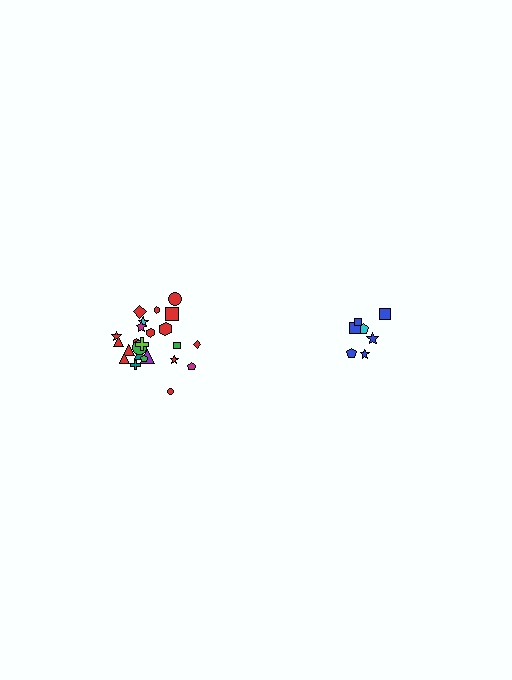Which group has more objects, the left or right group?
The left group.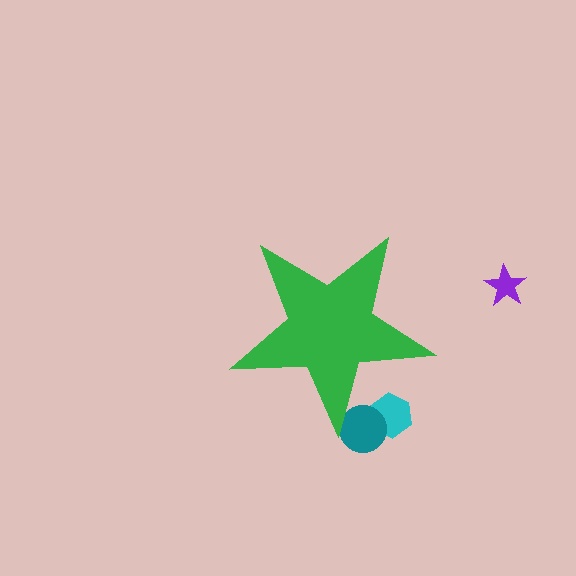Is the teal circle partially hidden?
Yes, the teal circle is partially hidden behind the green star.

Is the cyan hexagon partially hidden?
Yes, the cyan hexagon is partially hidden behind the green star.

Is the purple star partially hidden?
No, the purple star is fully visible.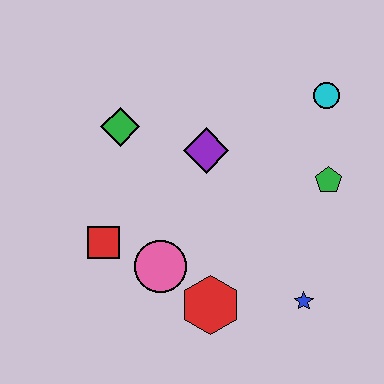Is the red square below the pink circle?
No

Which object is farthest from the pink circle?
The cyan circle is farthest from the pink circle.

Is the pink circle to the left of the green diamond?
No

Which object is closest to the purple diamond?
The green diamond is closest to the purple diamond.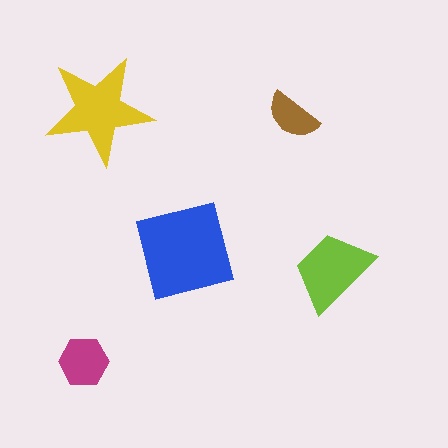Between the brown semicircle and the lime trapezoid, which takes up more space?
The lime trapezoid.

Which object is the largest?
The blue square.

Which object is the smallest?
The brown semicircle.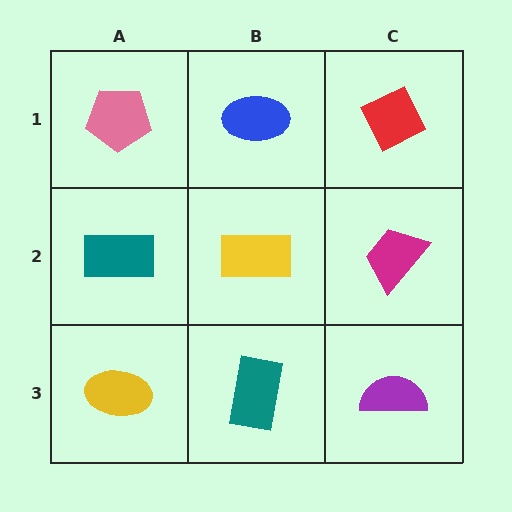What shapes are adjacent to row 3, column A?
A teal rectangle (row 2, column A), a teal rectangle (row 3, column B).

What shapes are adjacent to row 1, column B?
A yellow rectangle (row 2, column B), a pink pentagon (row 1, column A), a red diamond (row 1, column C).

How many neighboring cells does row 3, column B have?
3.